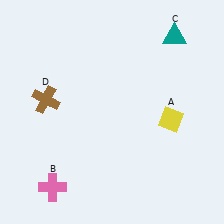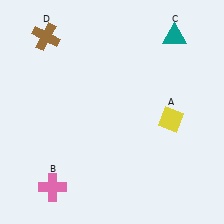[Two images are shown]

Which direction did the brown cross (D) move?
The brown cross (D) moved up.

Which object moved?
The brown cross (D) moved up.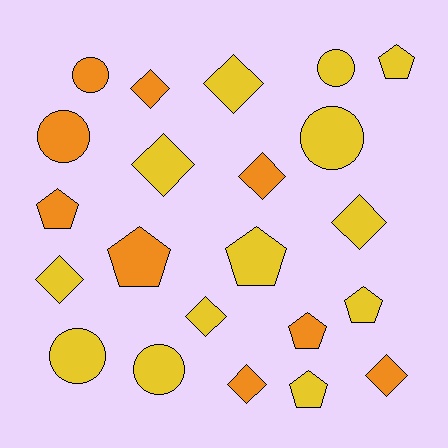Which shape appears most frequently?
Diamond, with 9 objects.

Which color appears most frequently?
Yellow, with 13 objects.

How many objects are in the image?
There are 22 objects.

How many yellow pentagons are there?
There are 4 yellow pentagons.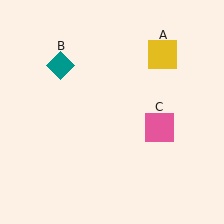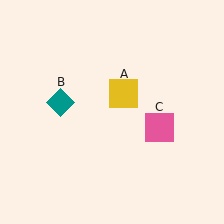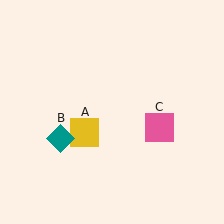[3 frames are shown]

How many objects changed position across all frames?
2 objects changed position: yellow square (object A), teal diamond (object B).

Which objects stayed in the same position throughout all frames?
Pink square (object C) remained stationary.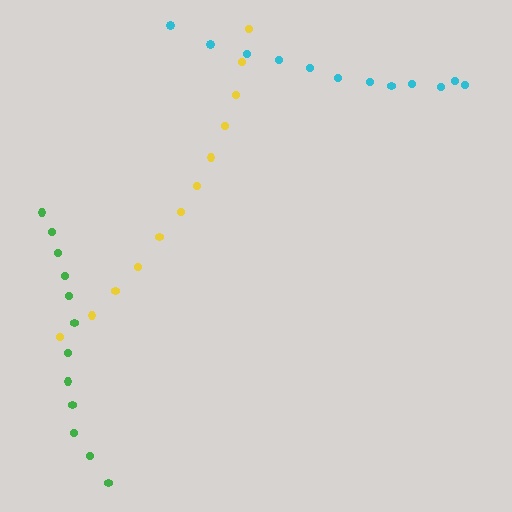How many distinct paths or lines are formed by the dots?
There are 3 distinct paths.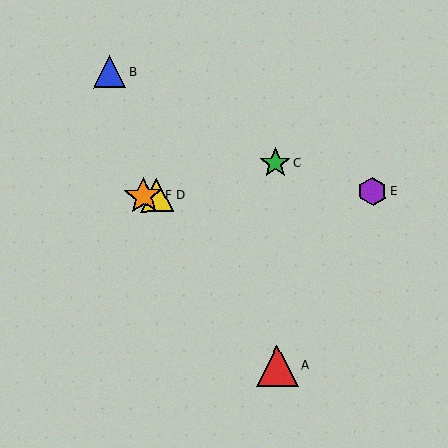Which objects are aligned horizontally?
Objects D, E, F are aligned horizontally.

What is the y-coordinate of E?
Object E is at y≈191.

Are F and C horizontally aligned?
No, F is at y≈196 and C is at y≈163.